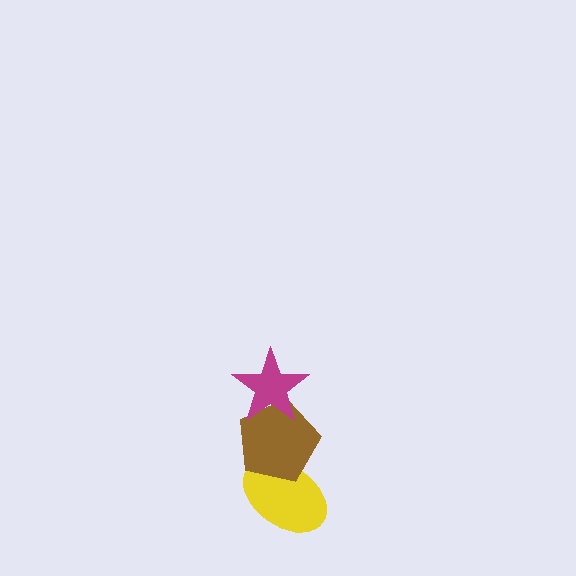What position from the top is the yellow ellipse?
The yellow ellipse is 3rd from the top.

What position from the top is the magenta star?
The magenta star is 1st from the top.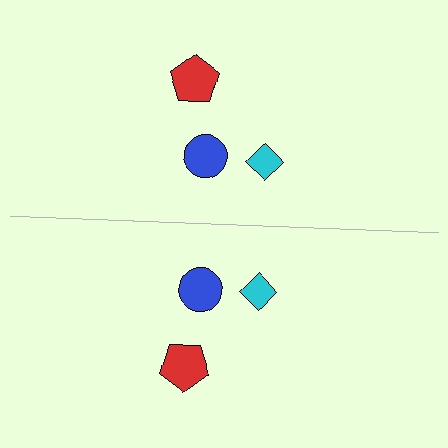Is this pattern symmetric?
Yes, this pattern has bilateral (reflection) symmetry.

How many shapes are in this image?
There are 6 shapes in this image.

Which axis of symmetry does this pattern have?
The pattern has a horizontal axis of symmetry running through the center of the image.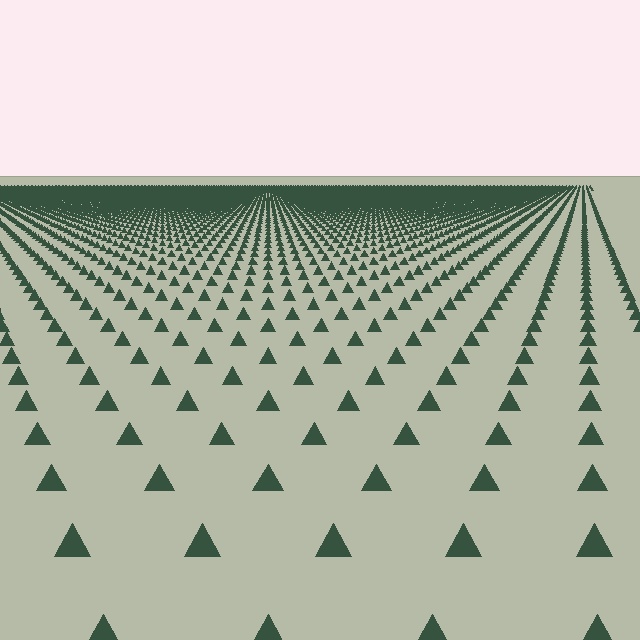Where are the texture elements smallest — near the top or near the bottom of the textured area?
Near the top.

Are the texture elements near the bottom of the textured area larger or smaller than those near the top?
Larger. Near the bottom, elements are closer to the viewer and appear at a bigger on-screen size.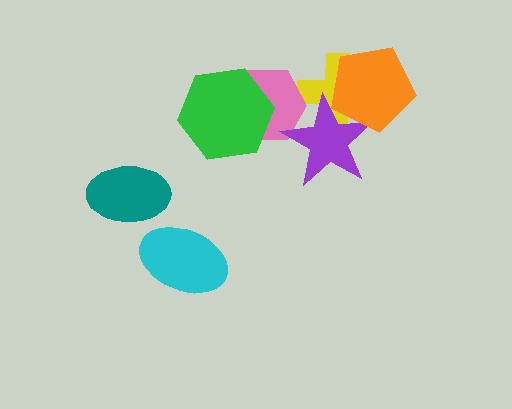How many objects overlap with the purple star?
3 objects overlap with the purple star.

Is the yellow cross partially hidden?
Yes, it is partially covered by another shape.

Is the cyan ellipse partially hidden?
No, no other shape covers it.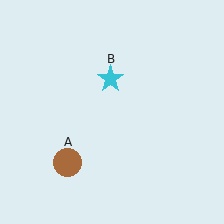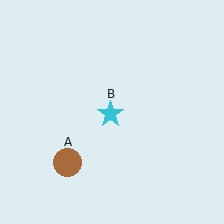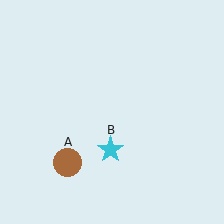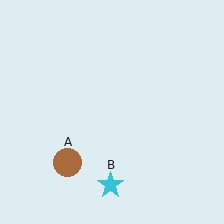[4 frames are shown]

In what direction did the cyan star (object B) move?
The cyan star (object B) moved down.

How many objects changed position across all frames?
1 object changed position: cyan star (object B).